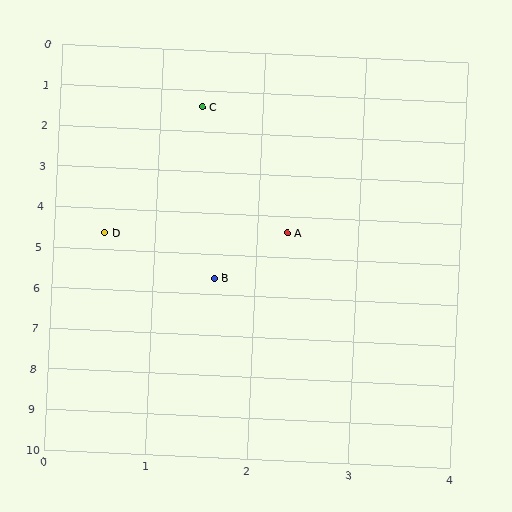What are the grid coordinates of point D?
Point D is at approximately (0.5, 4.6).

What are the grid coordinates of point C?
Point C is at approximately (1.4, 1.4).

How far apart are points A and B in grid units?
Points A and B are about 1.4 grid units apart.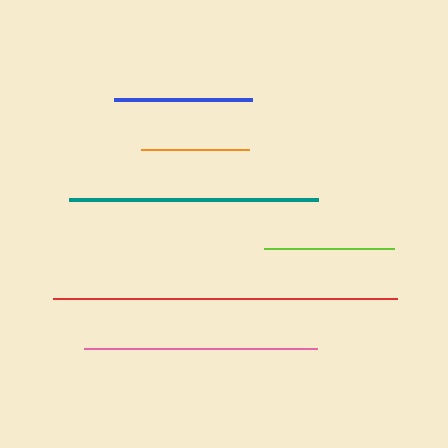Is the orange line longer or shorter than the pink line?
The pink line is longer than the orange line.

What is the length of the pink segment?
The pink segment is approximately 232 pixels long.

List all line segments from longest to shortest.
From longest to shortest: red, teal, pink, blue, lime, orange.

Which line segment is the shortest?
The orange line is the shortest at approximately 108 pixels.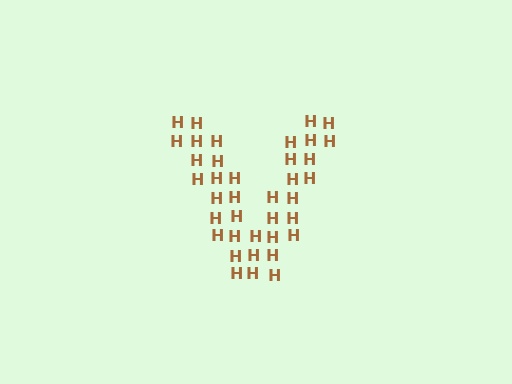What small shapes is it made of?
It is made of small letter H's.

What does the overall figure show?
The overall figure shows the letter V.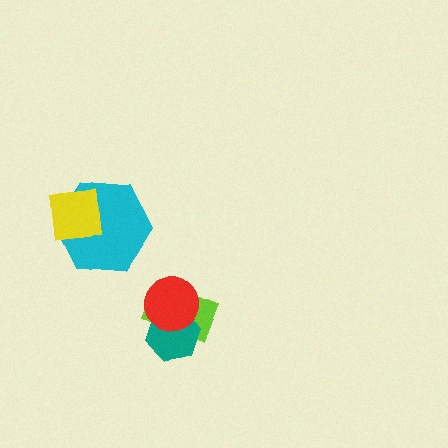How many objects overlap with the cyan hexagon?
1 object overlaps with the cyan hexagon.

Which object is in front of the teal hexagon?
The red circle is in front of the teal hexagon.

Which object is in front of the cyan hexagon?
The yellow square is in front of the cyan hexagon.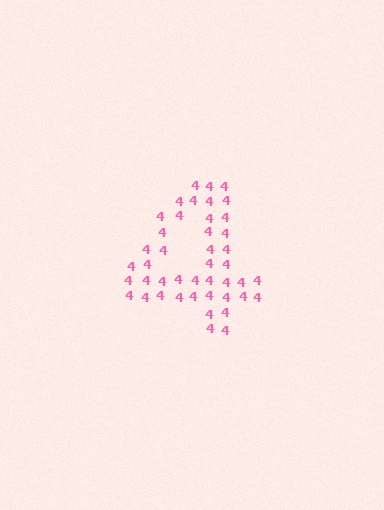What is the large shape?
The large shape is the digit 4.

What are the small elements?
The small elements are digit 4's.